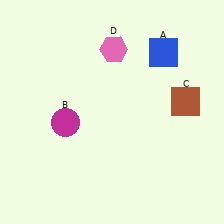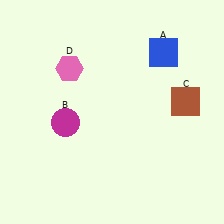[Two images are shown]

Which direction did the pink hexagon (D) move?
The pink hexagon (D) moved left.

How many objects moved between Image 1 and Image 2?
1 object moved between the two images.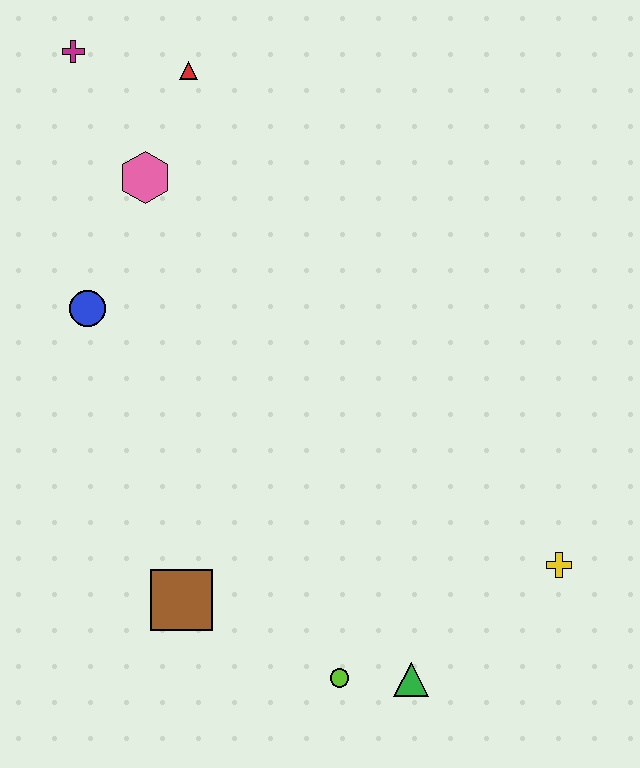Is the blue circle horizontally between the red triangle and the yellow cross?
No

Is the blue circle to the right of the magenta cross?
Yes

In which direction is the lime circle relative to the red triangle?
The lime circle is below the red triangle.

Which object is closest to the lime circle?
The green triangle is closest to the lime circle.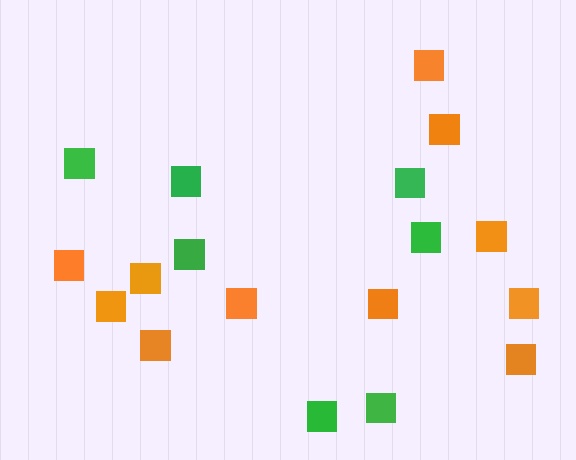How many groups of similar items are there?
There are 2 groups: one group of green squares (7) and one group of orange squares (11).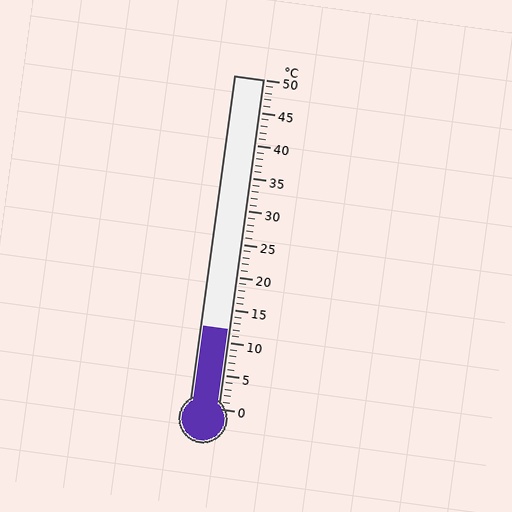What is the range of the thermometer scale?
The thermometer scale ranges from 0°C to 50°C.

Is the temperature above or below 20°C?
The temperature is below 20°C.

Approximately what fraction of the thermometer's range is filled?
The thermometer is filled to approximately 25% of its range.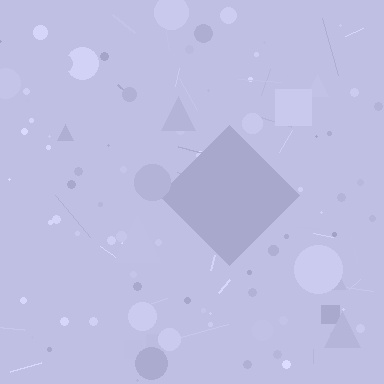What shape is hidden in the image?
A diamond is hidden in the image.